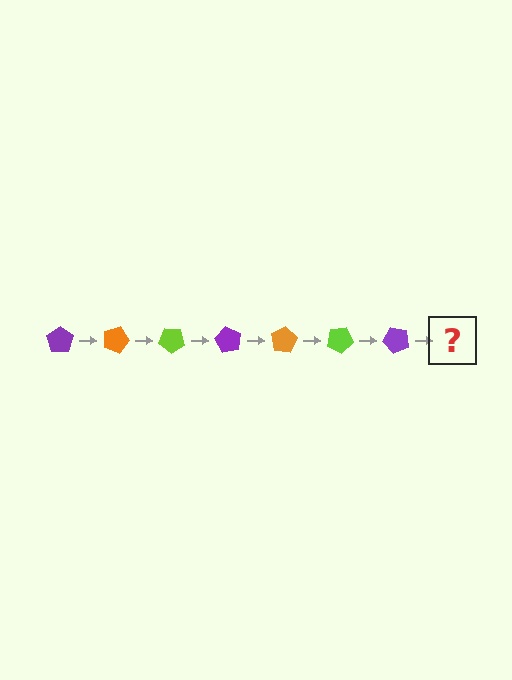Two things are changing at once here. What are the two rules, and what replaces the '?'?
The two rules are that it rotates 20 degrees each step and the color cycles through purple, orange, and lime. The '?' should be an orange pentagon, rotated 140 degrees from the start.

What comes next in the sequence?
The next element should be an orange pentagon, rotated 140 degrees from the start.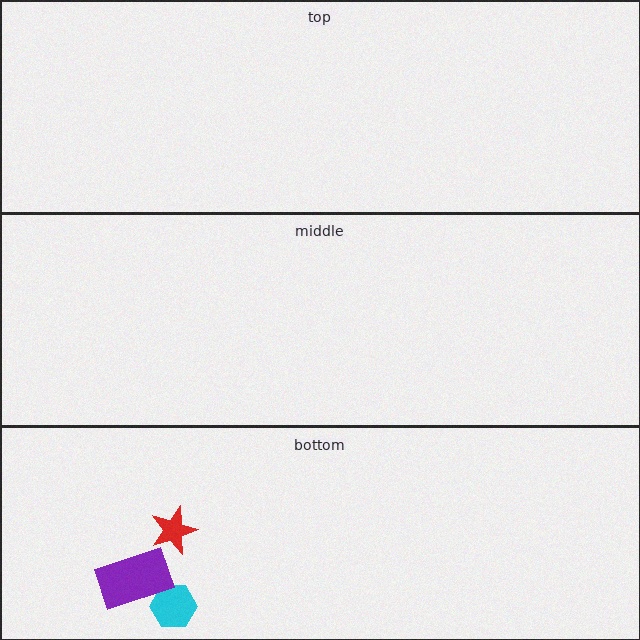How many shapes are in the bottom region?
3.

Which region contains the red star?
The bottom region.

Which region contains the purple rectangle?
The bottom region.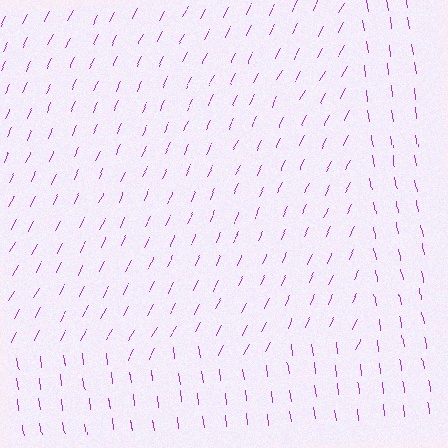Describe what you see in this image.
The image is filled with small purple line segments. A rectangle region in the image has lines oriented differently from the surrounding lines, creating a visible texture boundary.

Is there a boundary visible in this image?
Yes, there is a texture boundary formed by a change in line orientation.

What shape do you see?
I see a rectangle.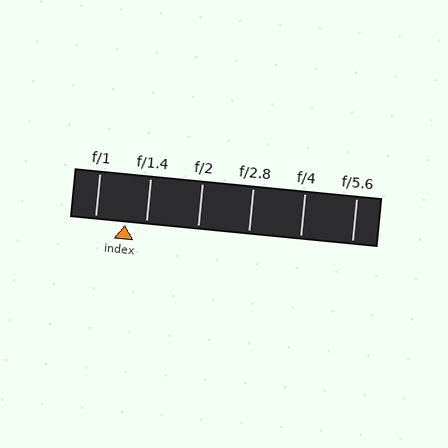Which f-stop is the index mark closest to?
The index mark is closest to f/1.4.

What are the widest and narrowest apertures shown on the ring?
The widest aperture shown is f/1 and the narrowest is f/5.6.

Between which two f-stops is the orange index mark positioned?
The index mark is between f/1 and f/1.4.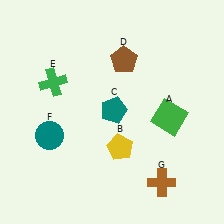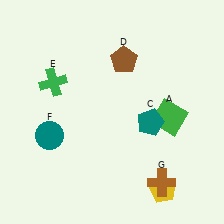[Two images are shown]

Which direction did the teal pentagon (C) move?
The teal pentagon (C) moved right.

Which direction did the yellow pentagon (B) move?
The yellow pentagon (B) moved right.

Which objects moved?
The objects that moved are: the yellow pentagon (B), the teal pentagon (C).